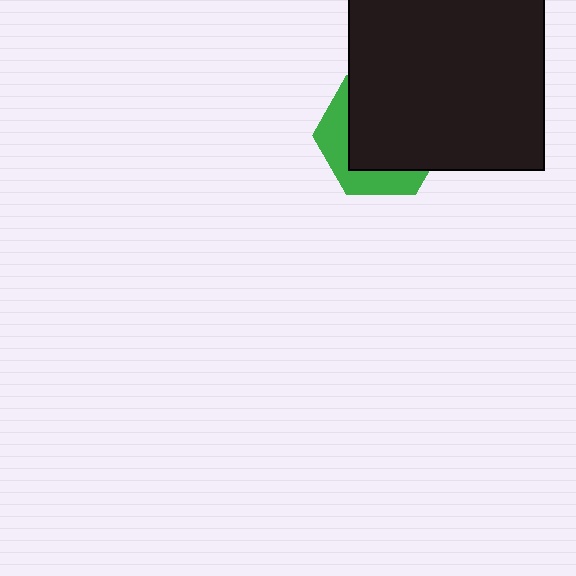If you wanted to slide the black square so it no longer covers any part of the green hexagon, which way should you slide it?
Slide it toward the upper-right — that is the most direct way to separate the two shapes.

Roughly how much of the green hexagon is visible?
A small part of it is visible (roughly 32%).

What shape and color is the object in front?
The object in front is a black square.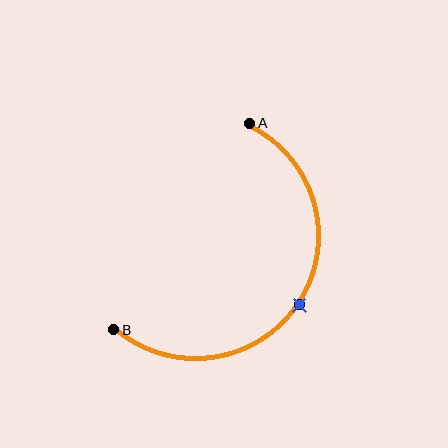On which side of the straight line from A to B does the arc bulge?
The arc bulges to the right of the straight line connecting A and B.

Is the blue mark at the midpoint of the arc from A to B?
Yes. The blue mark lies on the arc at equal arc-length from both A and B — it is the arc midpoint.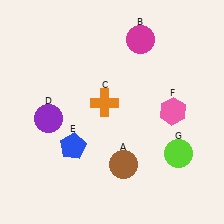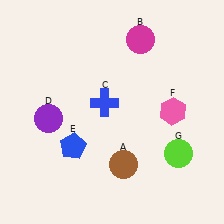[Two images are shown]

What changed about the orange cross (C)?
In Image 1, C is orange. In Image 2, it changed to blue.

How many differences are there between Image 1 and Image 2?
There is 1 difference between the two images.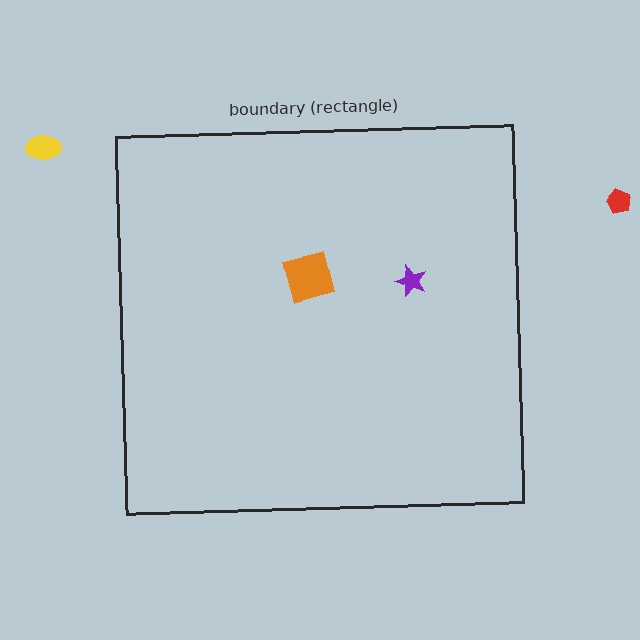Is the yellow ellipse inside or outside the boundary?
Outside.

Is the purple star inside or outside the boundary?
Inside.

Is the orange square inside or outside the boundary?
Inside.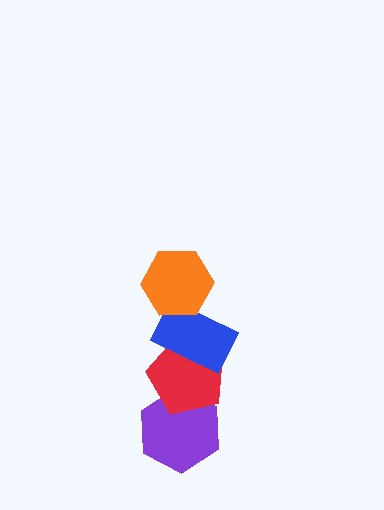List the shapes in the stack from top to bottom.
From top to bottom: the orange hexagon, the blue rectangle, the red pentagon, the purple hexagon.